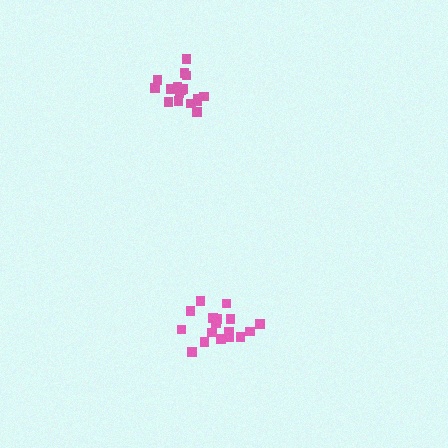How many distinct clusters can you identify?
There are 2 distinct clusters.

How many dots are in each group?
Group 1: 17 dots, Group 2: 17 dots (34 total).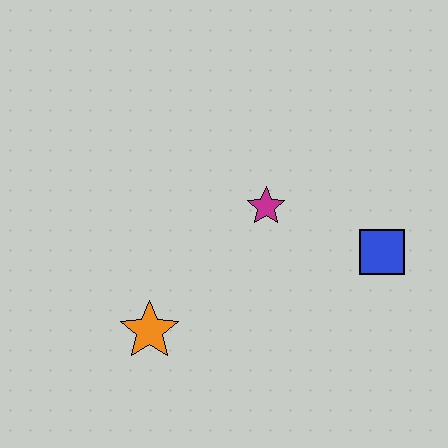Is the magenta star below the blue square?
No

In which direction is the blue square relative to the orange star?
The blue square is to the right of the orange star.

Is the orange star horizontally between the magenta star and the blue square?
No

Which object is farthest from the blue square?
The orange star is farthest from the blue square.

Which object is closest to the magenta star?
The blue square is closest to the magenta star.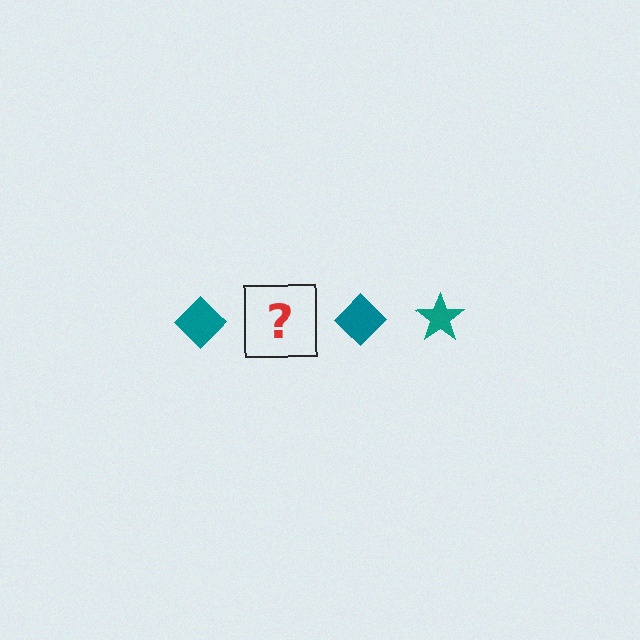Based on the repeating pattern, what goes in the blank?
The blank should be a teal star.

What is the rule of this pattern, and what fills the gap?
The rule is that the pattern cycles through diamond, star shapes in teal. The gap should be filled with a teal star.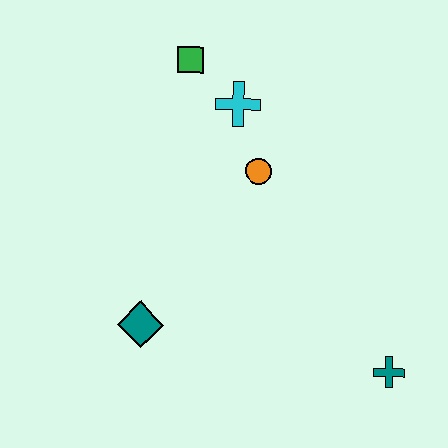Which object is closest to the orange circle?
The cyan cross is closest to the orange circle.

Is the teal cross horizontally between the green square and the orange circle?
No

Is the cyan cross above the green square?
No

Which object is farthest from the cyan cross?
The teal cross is farthest from the cyan cross.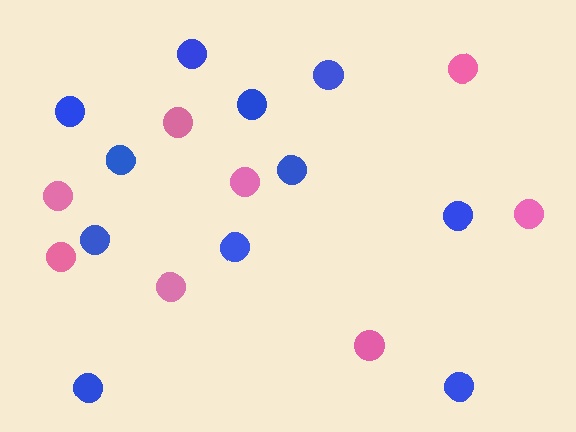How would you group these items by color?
There are 2 groups: one group of pink circles (8) and one group of blue circles (11).